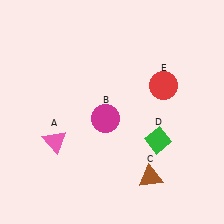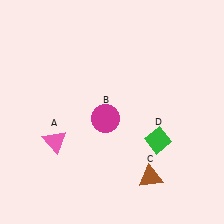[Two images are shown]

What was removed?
The red circle (E) was removed in Image 2.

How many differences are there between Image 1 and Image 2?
There is 1 difference between the two images.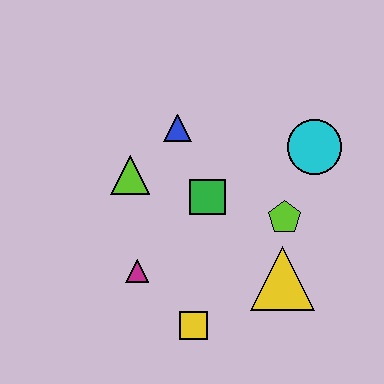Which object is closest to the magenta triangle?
The yellow square is closest to the magenta triangle.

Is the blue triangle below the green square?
No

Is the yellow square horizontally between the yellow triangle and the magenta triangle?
Yes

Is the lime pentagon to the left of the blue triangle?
No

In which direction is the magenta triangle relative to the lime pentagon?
The magenta triangle is to the left of the lime pentagon.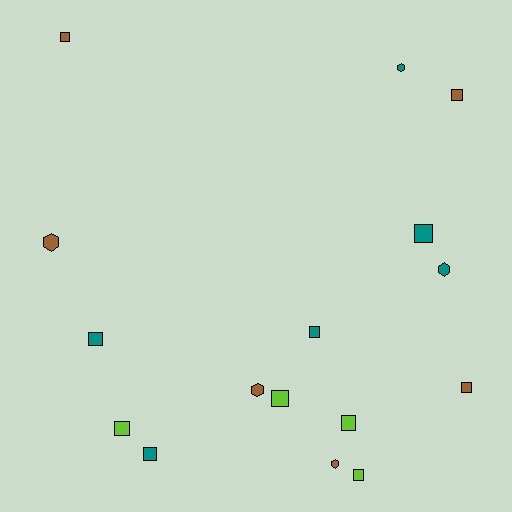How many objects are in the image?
There are 16 objects.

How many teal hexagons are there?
There are 2 teal hexagons.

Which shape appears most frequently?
Square, with 11 objects.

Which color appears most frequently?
Brown, with 6 objects.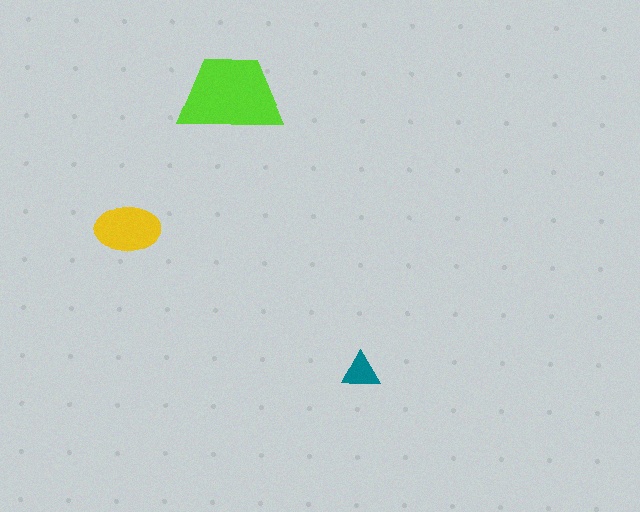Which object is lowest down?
The teal triangle is bottommost.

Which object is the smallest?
The teal triangle.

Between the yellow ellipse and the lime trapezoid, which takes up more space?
The lime trapezoid.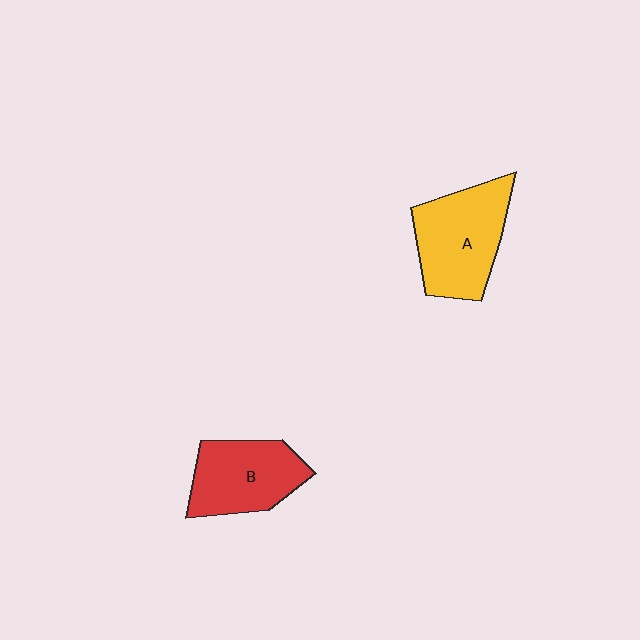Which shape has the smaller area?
Shape B (red).